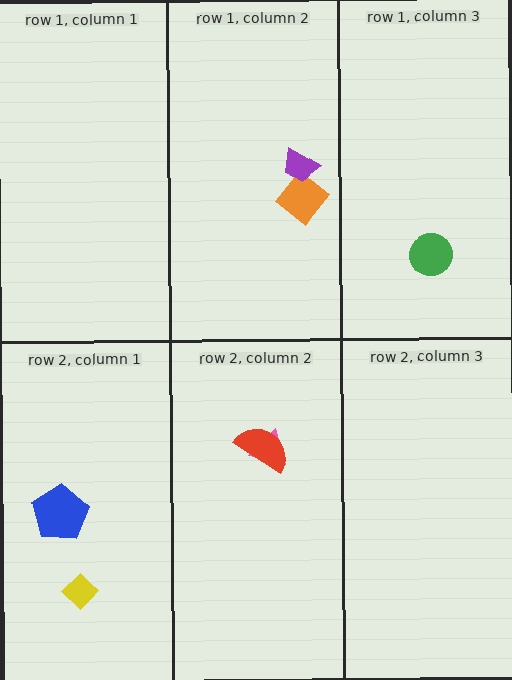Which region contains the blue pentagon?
The row 2, column 1 region.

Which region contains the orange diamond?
The row 1, column 2 region.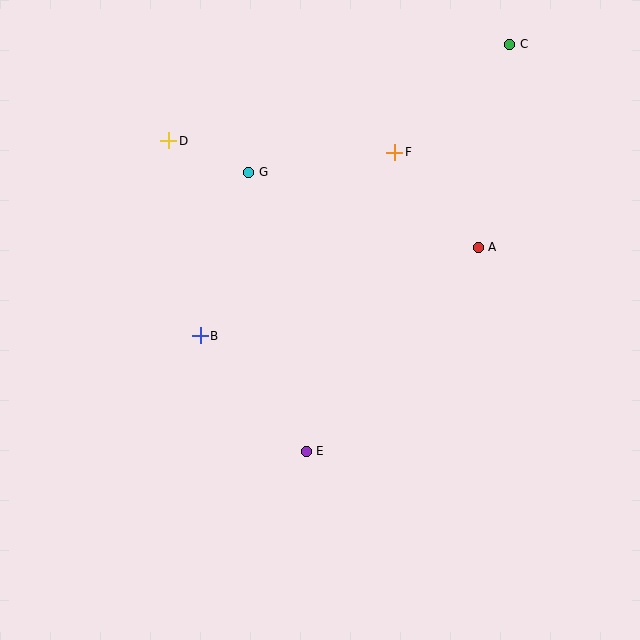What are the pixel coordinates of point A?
Point A is at (478, 247).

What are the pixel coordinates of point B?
Point B is at (200, 336).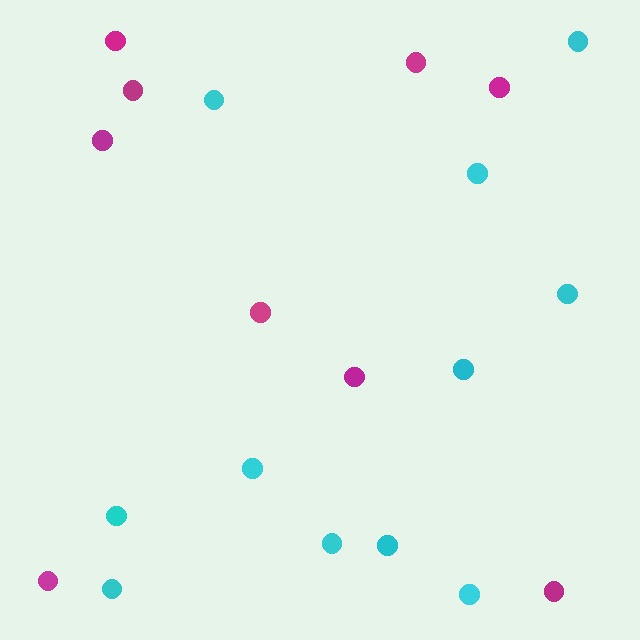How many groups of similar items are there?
There are 2 groups: one group of cyan circles (11) and one group of magenta circles (9).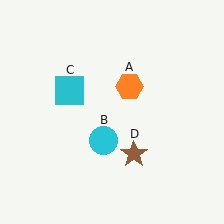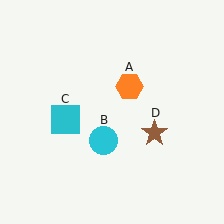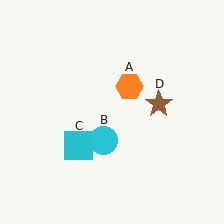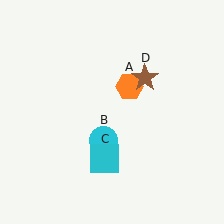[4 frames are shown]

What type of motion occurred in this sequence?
The cyan square (object C), brown star (object D) rotated counterclockwise around the center of the scene.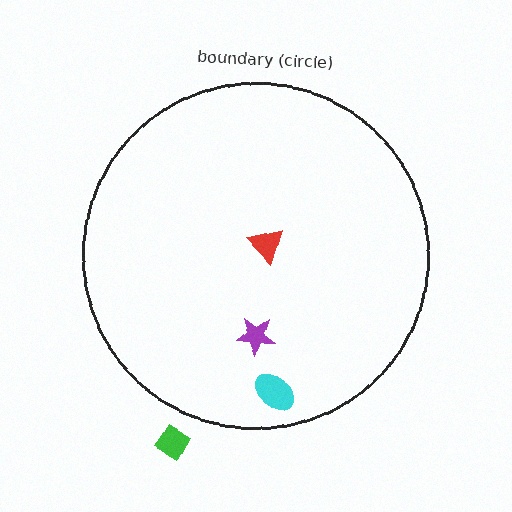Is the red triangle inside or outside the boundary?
Inside.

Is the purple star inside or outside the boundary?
Inside.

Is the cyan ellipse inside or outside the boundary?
Inside.